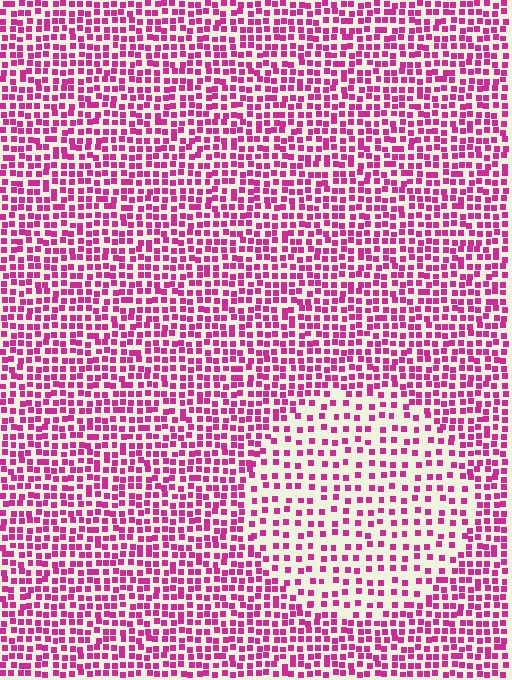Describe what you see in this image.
The image contains small magenta elements arranged at two different densities. A circle-shaped region is visible where the elements are less densely packed than the surrounding area.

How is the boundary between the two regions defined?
The boundary is defined by a change in element density (approximately 1.9x ratio). All elements are the same color, size, and shape.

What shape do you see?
I see a circle.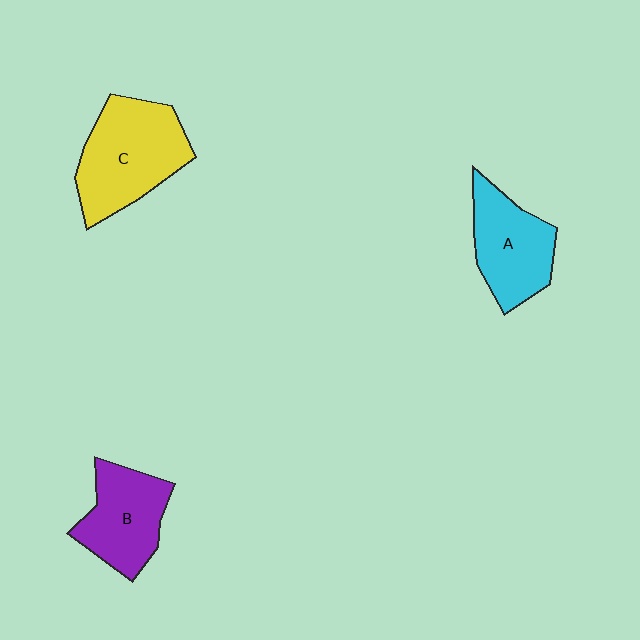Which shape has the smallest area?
Shape B (purple).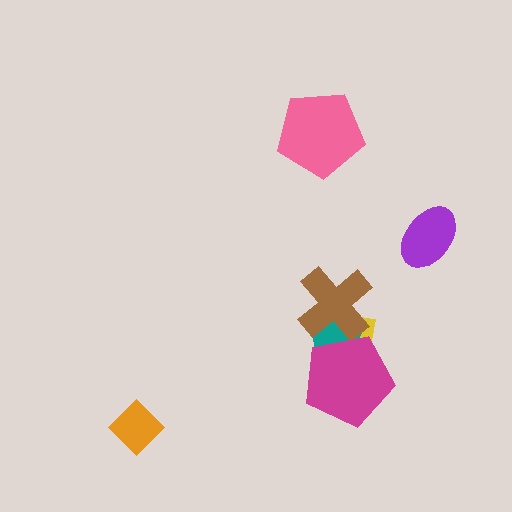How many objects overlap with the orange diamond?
0 objects overlap with the orange diamond.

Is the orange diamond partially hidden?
No, no other shape covers it.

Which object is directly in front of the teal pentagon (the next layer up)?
The brown cross is directly in front of the teal pentagon.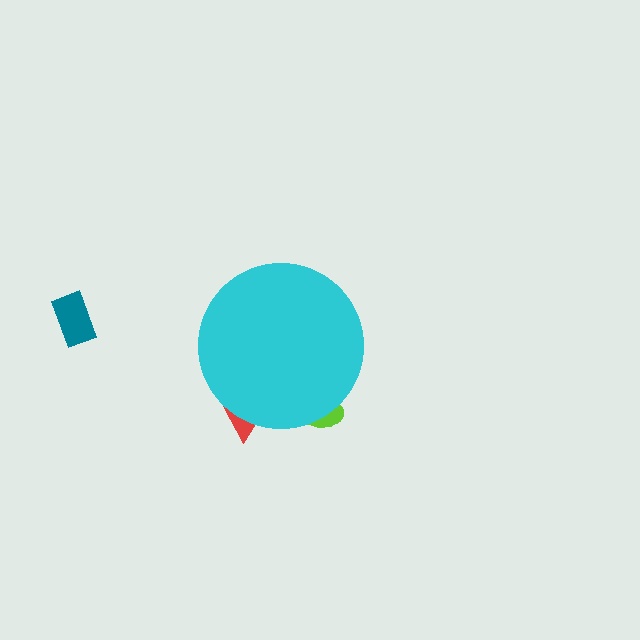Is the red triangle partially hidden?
Yes, the red triangle is partially hidden behind the cyan circle.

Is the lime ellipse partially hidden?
Yes, the lime ellipse is partially hidden behind the cyan circle.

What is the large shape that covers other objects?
A cyan circle.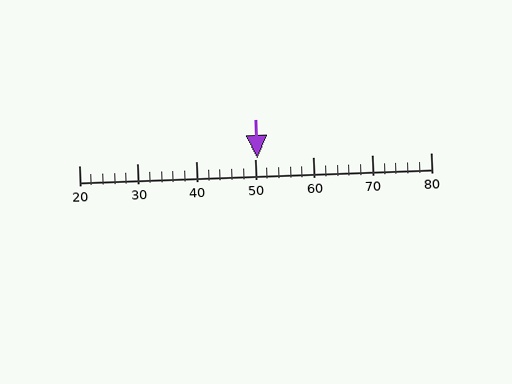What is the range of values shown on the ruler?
The ruler shows values from 20 to 80.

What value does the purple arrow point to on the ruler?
The purple arrow points to approximately 50.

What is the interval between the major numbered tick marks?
The major tick marks are spaced 10 units apart.